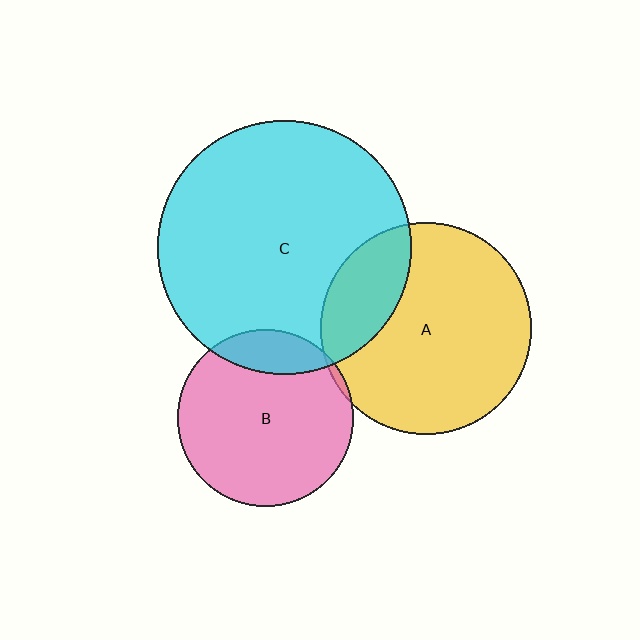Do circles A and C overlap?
Yes.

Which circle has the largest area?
Circle C (cyan).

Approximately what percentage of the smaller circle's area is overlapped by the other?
Approximately 20%.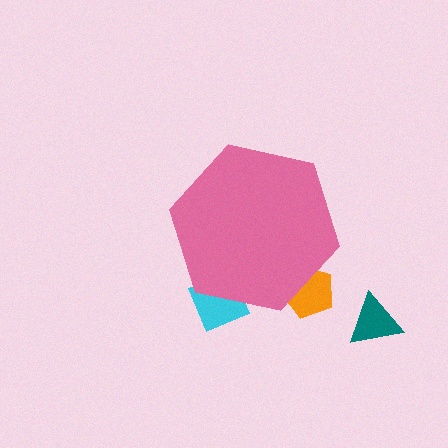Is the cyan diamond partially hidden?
Yes, the cyan diamond is partially hidden behind the pink hexagon.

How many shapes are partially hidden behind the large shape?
2 shapes are partially hidden.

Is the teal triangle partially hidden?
No, the teal triangle is fully visible.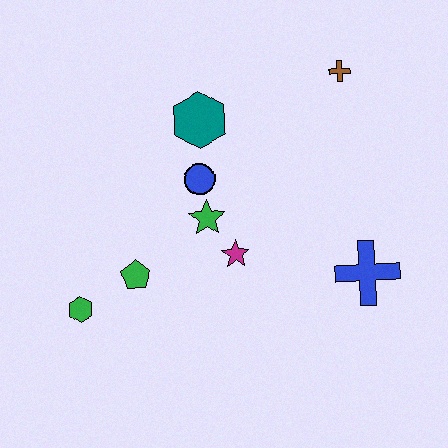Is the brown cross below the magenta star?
No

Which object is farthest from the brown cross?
The green hexagon is farthest from the brown cross.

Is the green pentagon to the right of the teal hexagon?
No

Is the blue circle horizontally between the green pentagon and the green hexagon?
No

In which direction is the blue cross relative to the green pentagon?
The blue cross is to the right of the green pentagon.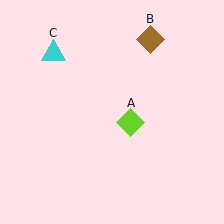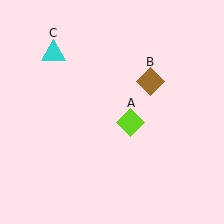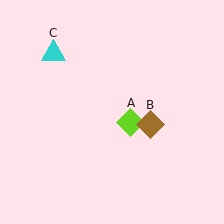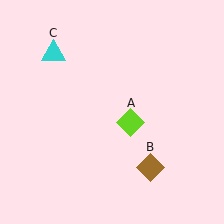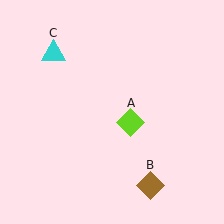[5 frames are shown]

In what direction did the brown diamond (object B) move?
The brown diamond (object B) moved down.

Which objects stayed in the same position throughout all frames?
Lime diamond (object A) and cyan triangle (object C) remained stationary.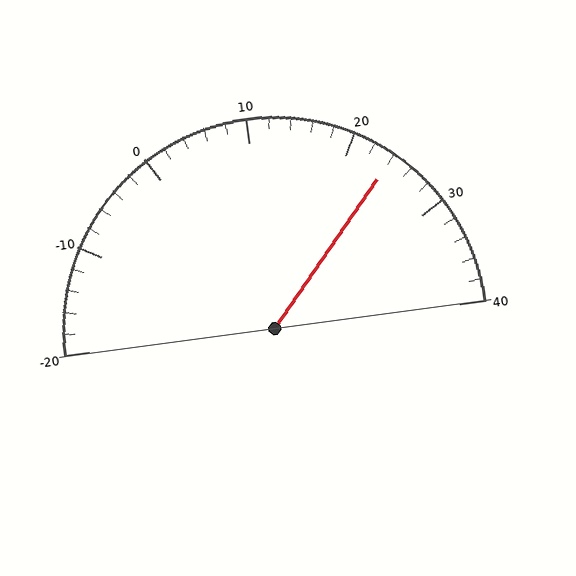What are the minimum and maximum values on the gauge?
The gauge ranges from -20 to 40.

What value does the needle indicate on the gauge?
The needle indicates approximately 24.